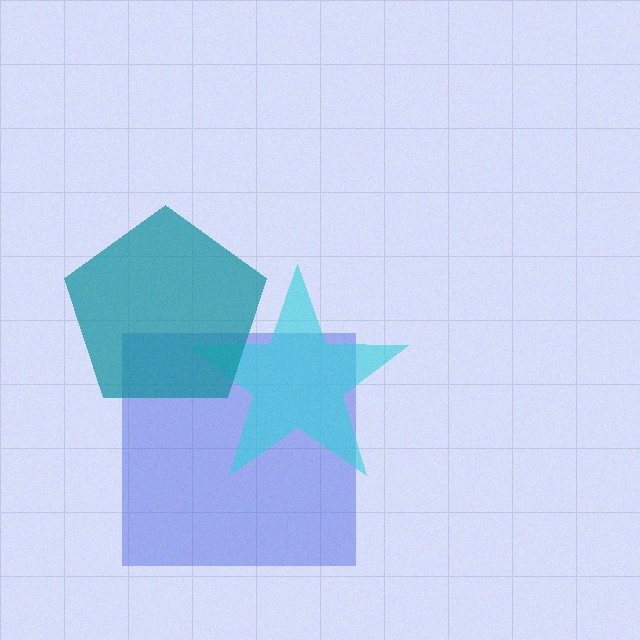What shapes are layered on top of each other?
The layered shapes are: a blue square, a cyan star, a teal pentagon.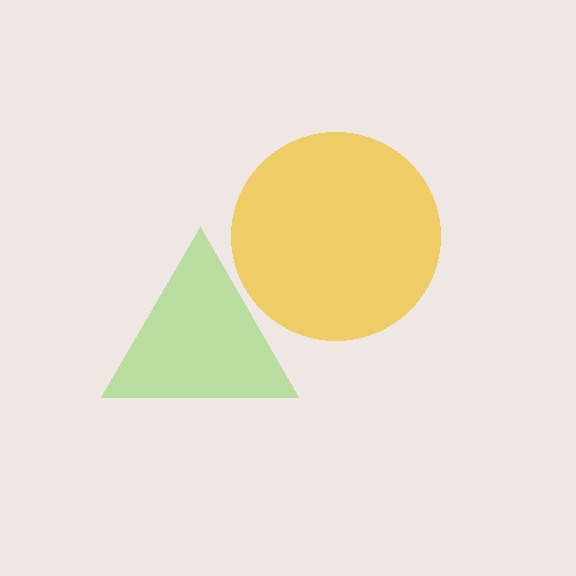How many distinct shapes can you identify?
There are 2 distinct shapes: a yellow circle, a lime triangle.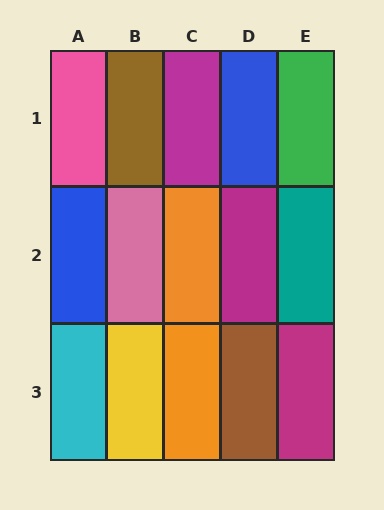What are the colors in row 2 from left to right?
Blue, pink, orange, magenta, teal.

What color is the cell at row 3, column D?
Brown.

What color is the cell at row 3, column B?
Yellow.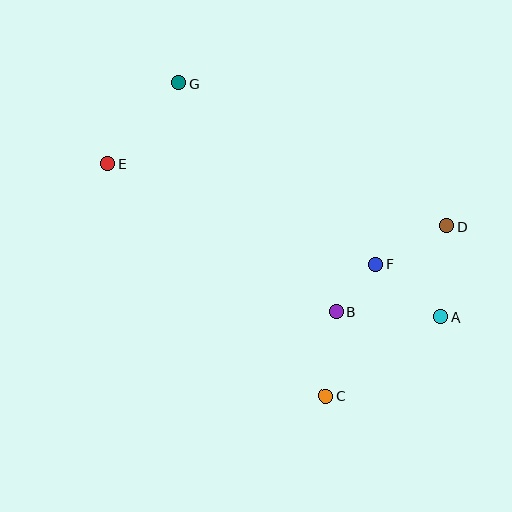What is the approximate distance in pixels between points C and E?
The distance between C and E is approximately 319 pixels.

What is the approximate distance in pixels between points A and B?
The distance between A and B is approximately 105 pixels.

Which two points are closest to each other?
Points B and F are closest to each other.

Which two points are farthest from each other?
Points A and E are farthest from each other.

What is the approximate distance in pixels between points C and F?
The distance between C and F is approximately 141 pixels.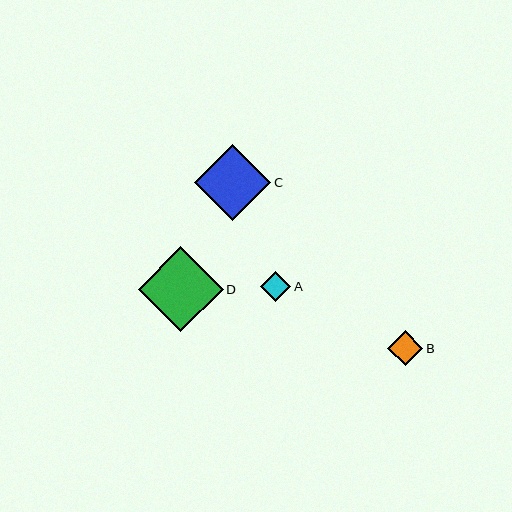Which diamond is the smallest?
Diamond A is the smallest with a size of approximately 30 pixels.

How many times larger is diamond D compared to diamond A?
Diamond D is approximately 2.8 times the size of diamond A.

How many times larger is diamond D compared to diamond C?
Diamond D is approximately 1.1 times the size of diamond C.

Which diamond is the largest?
Diamond D is the largest with a size of approximately 85 pixels.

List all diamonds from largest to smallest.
From largest to smallest: D, C, B, A.